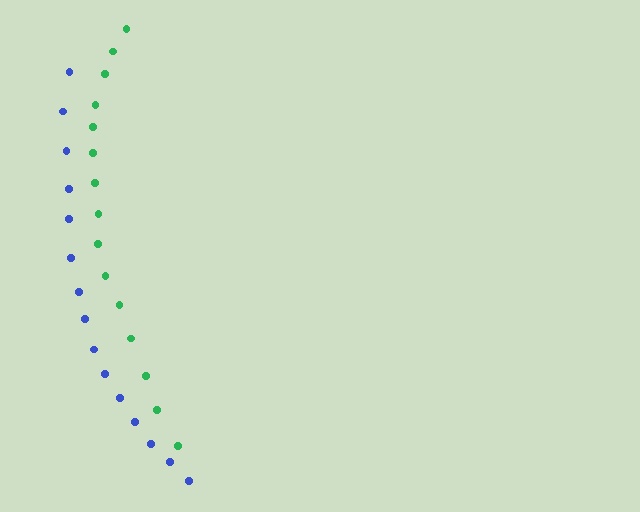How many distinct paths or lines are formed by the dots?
There are 2 distinct paths.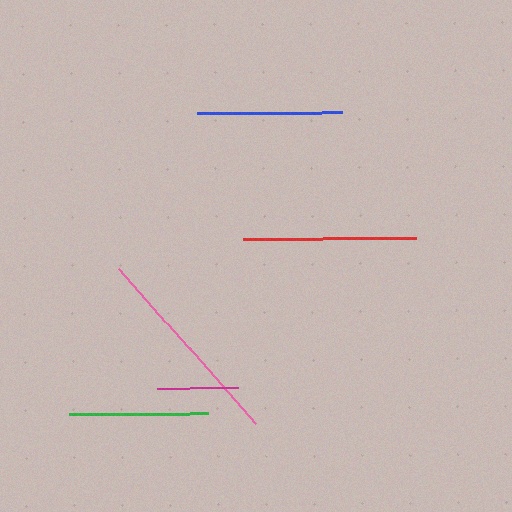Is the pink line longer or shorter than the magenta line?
The pink line is longer than the magenta line.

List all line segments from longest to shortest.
From longest to shortest: pink, red, blue, green, magenta.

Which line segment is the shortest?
The magenta line is the shortest at approximately 81 pixels.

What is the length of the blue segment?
The blue segment is approximately 145 pixels long.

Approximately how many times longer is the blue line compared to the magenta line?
The blue line is approximately 1.8 times the length of the magenta line.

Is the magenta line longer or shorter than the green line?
The green line is longer than the magenta line.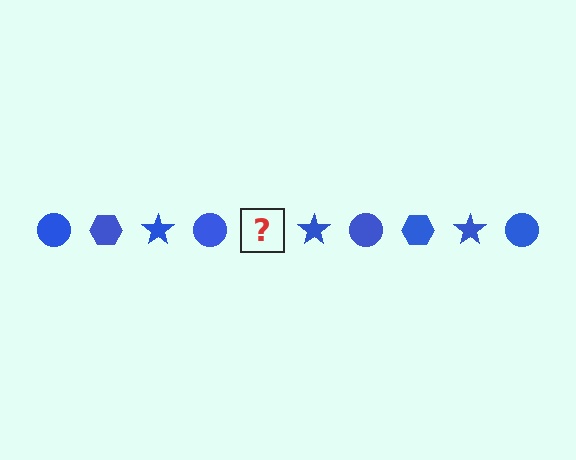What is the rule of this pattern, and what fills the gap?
The rule is that the pattern cycles through circle, hexagon, star shapes in blue. The gap should be filled with a blue hexagon.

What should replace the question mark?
The question mark should be replaced with a blue hexagon.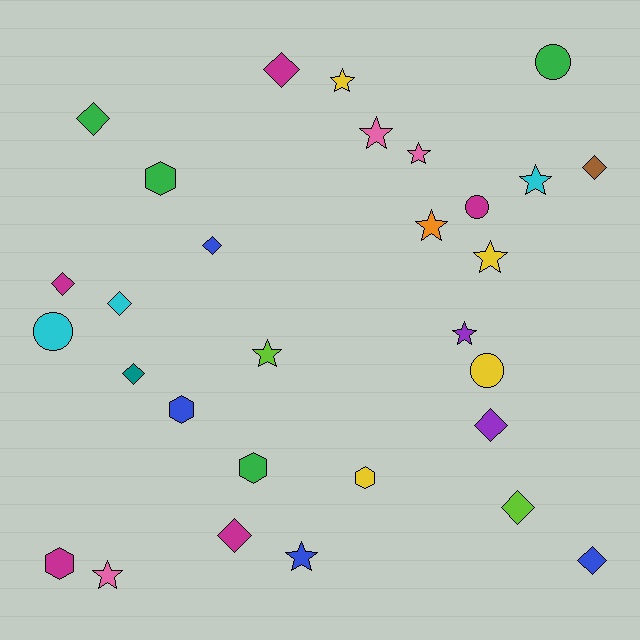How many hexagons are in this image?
There are 5 hexagons.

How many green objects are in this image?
There are 4 green objects.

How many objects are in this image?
There are 30 objects.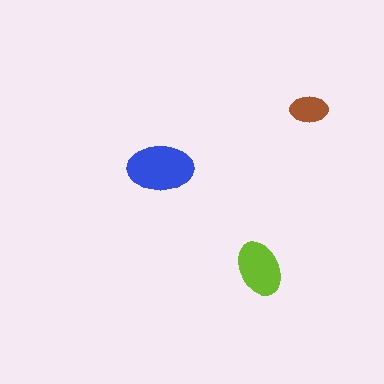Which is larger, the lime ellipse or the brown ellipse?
The lime one.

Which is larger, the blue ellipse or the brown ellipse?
The blue one.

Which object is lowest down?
The lime ellipse is bottommost.